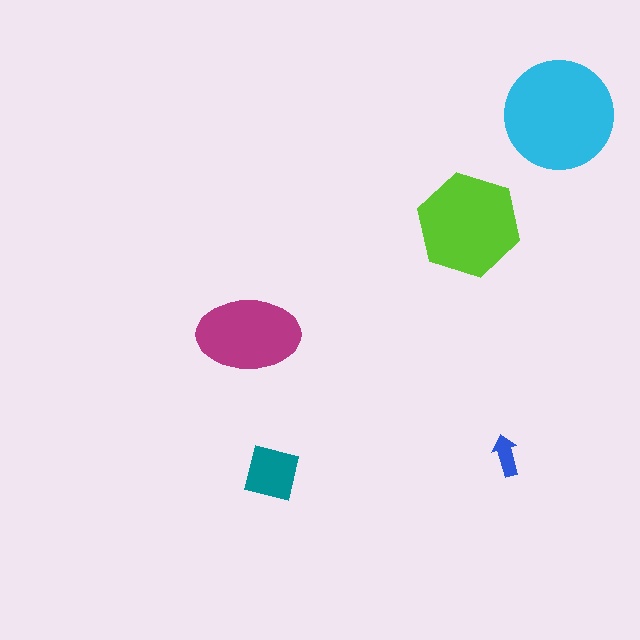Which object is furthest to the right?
The cyan circle is rightmost.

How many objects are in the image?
There are 5 objects in the image.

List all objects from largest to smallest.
The cyan circle, the lime hexagon, the magenta ellipse, the teal square, the blue arrow.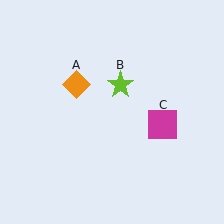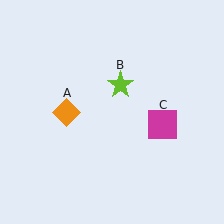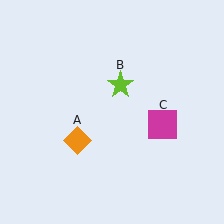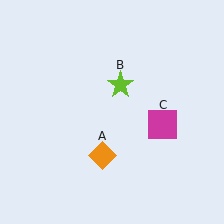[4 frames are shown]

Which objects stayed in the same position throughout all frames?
Lime star (object B) and magenta square (object C) remained stationary.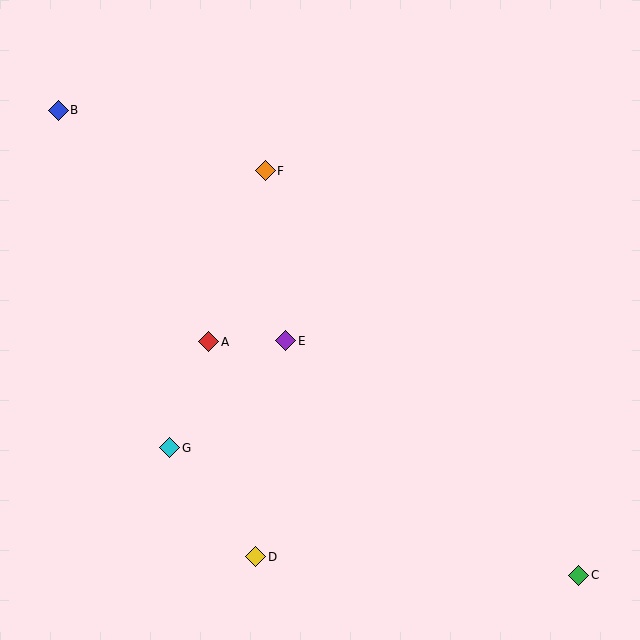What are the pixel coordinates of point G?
Point G is at (170, 448).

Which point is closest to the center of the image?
Point E at (286, 341) is closest to the center.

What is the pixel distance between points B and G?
The distance between B and G is 356 pixels.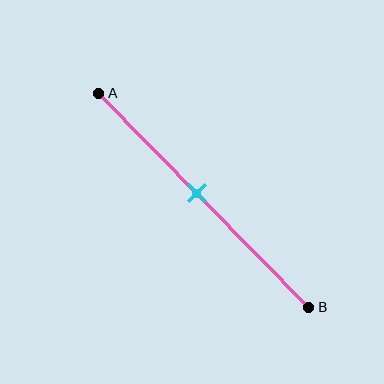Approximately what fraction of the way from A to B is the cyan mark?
The cyan mark is approximately 45% of the way from A to B.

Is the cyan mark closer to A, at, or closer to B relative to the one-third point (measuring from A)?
The cyan mark is closer to point B than the one-third point of segment AB.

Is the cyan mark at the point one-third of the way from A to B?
No, the mark is at about 45% from A, not at the 33% one-third point.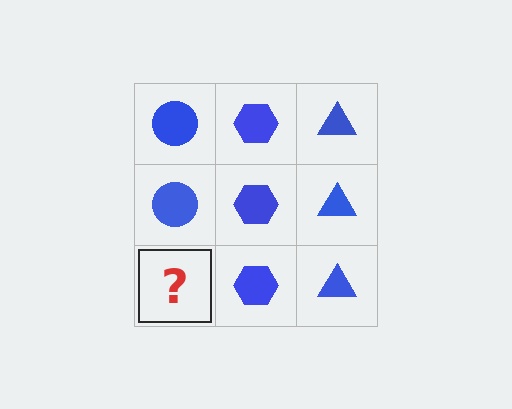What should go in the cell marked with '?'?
The missing cell should contain a blue circle.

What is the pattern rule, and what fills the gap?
The rule is that each column has a consistent shape. The gap should be filled with a blue circle.